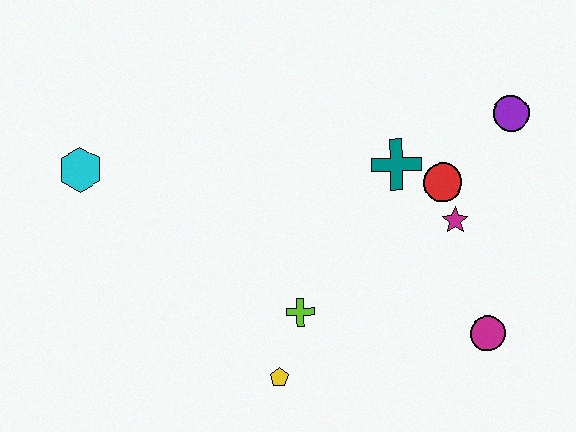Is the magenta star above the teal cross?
No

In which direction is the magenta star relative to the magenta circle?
The magenta star is above the magenta circle.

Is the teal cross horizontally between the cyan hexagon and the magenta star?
Yes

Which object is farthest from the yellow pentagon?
The purple circle is farthest from the yellow pentagon.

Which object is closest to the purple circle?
The red circle is closest to the purple circle.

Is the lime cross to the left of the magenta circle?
Yes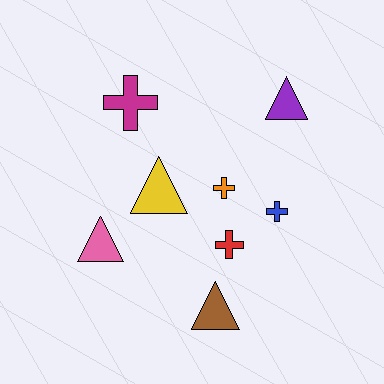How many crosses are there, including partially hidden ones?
There are 4 crosses.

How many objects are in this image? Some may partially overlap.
There are 8 objects.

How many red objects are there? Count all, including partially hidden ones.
There is 1 red object.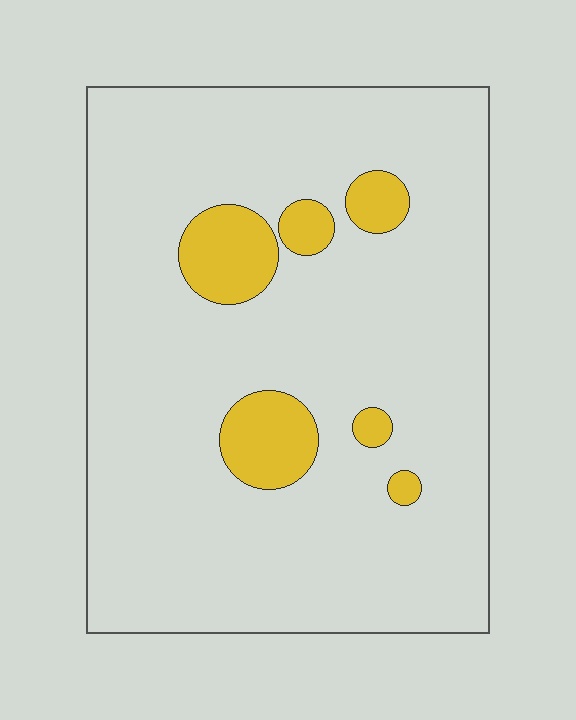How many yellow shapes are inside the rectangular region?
6.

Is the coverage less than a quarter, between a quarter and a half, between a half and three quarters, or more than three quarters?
Less than a quarter.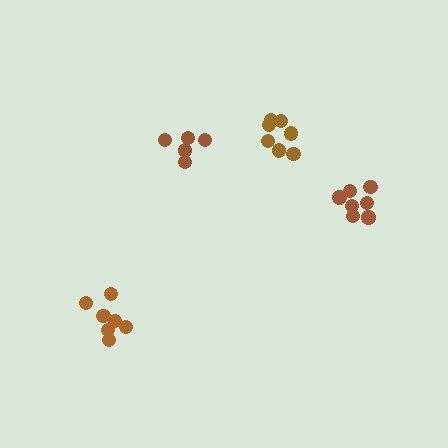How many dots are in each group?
Group 1: 7 dots, Group 2: 7 dots, Group 3: 5 dots, Group 4: 7 dots (26 total).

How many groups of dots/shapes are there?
There are 4 groups.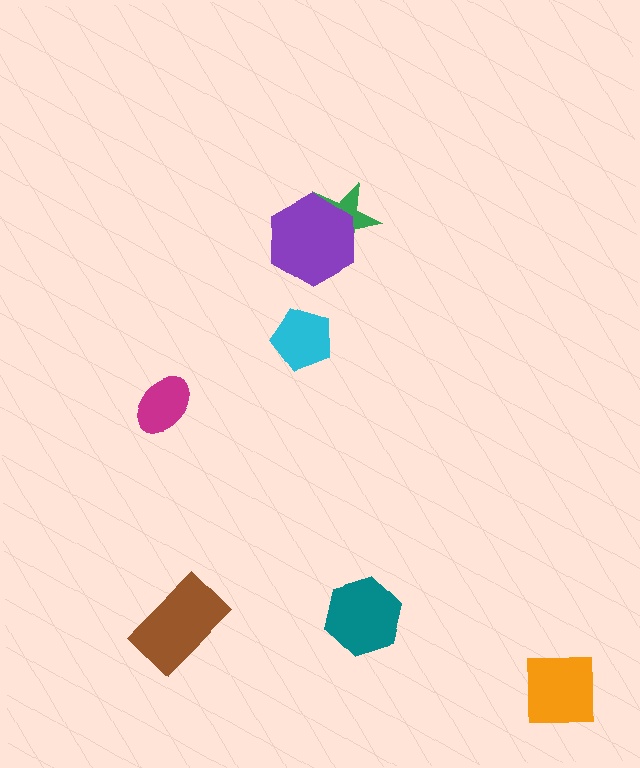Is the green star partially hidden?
Yes, it is partially covered by another shape.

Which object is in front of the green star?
The purple hexagon is in front of the green star.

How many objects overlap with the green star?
1 object overlaps with the green star.